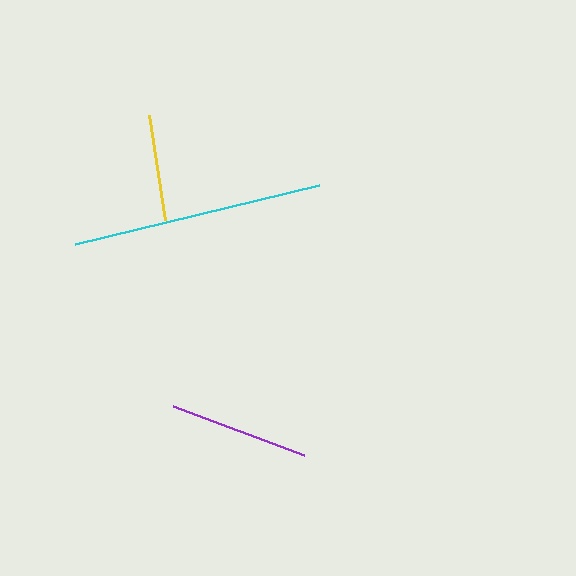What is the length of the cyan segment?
The cyan segment is approximately 252 pixels long.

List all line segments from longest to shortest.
From longest to shortest: cyan, purple, yellow.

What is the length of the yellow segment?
The yellow segment is approximately 106 pixels long.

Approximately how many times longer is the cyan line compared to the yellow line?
The cyan line is approximately 2.4 times the length of the yellow line.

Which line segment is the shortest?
The yellow line is the shortest at approximately 106 pixels.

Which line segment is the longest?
The cyan line is the longest at approximately 252 pixels.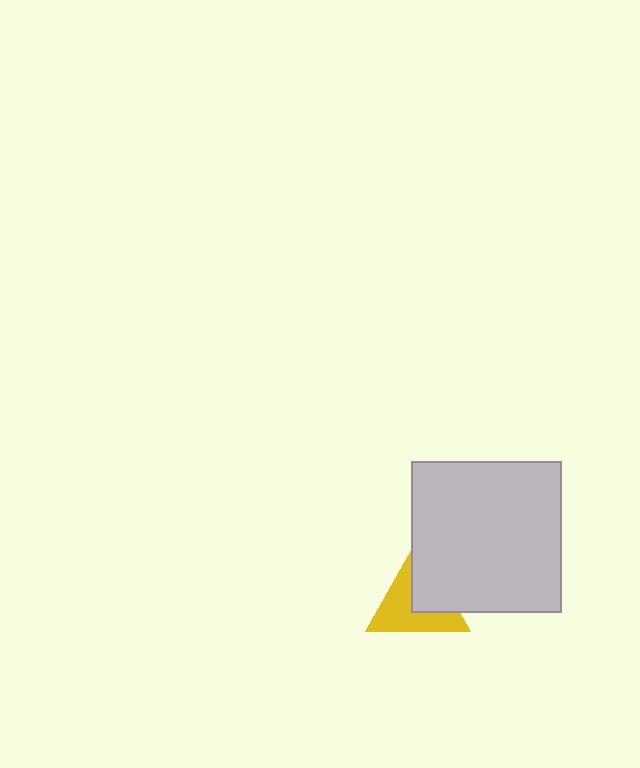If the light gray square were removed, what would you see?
You would see the complete yellow triangle.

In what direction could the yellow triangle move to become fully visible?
The yellow triangle could move toward the lower-left. That would shift it out from behind the light gray square entirely.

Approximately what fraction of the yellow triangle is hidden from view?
Roughly 41% of the yellow triangle is hidden behind the light gray square.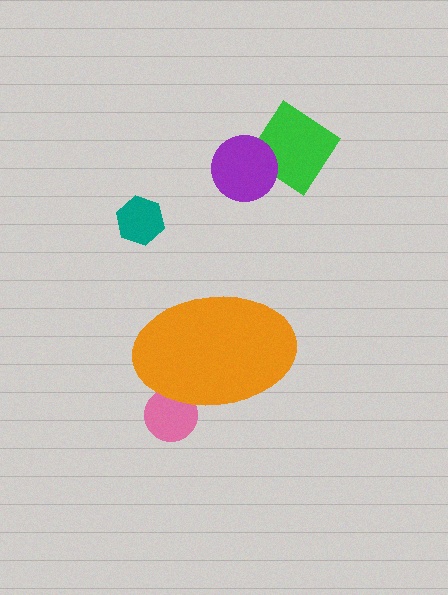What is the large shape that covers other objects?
An orange ellipse.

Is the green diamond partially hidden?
No, the green diamond is fully visible.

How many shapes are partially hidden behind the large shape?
1 shape is partially hidden.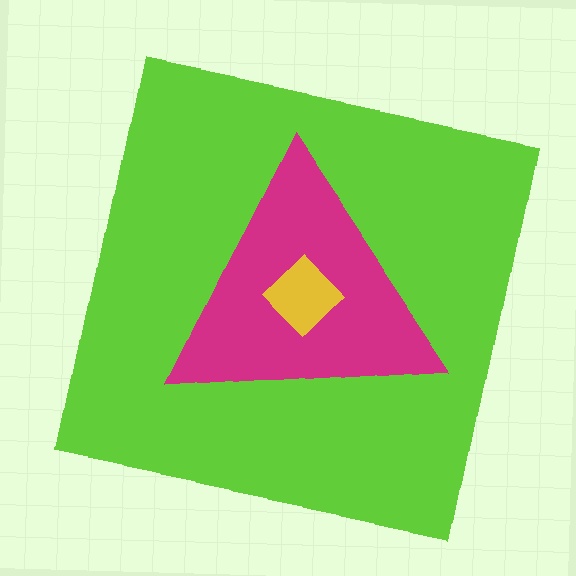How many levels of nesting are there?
3.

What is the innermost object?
The yellow diamond.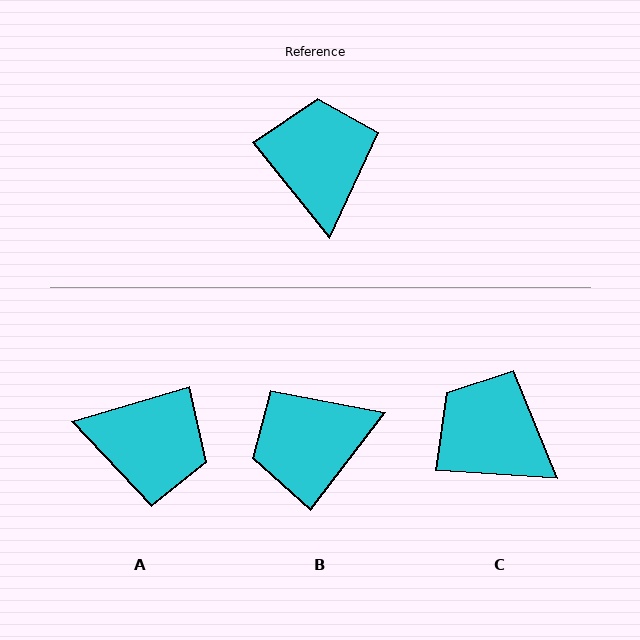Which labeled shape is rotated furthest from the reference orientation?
A, about 112 degrees away.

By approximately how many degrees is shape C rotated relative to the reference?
Approximately 48 degrees counter-clockwise.